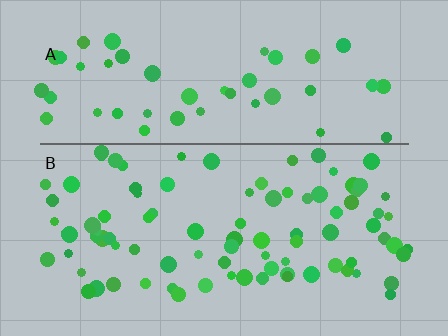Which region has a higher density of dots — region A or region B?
B (the bottom).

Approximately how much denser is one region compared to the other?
Approximately 1.8× — region B over region A.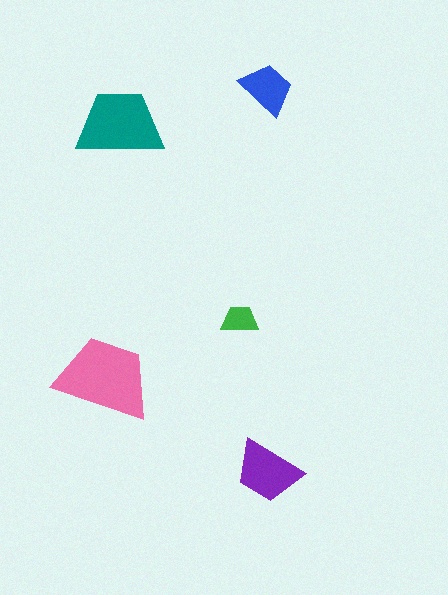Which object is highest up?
The blue trapezoid is topmost.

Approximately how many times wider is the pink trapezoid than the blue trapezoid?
About 2 times wider.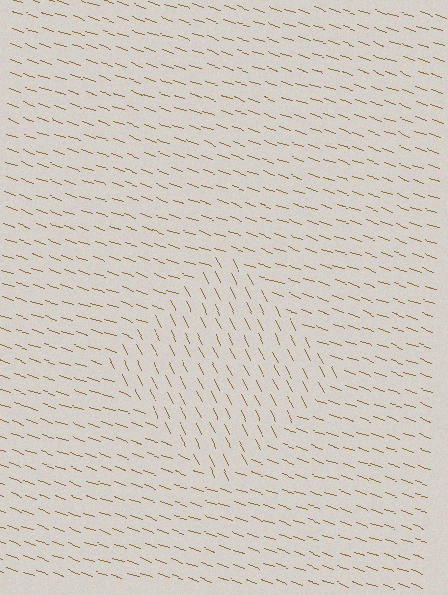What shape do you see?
I see a diamond.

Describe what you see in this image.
The image is filled with small brown line segments. A diamond region in the image has lines oriented differently from the surrounding lines, creating a visible texture boundary.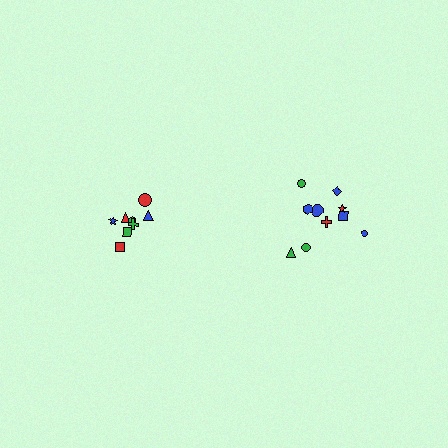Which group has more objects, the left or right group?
The right group.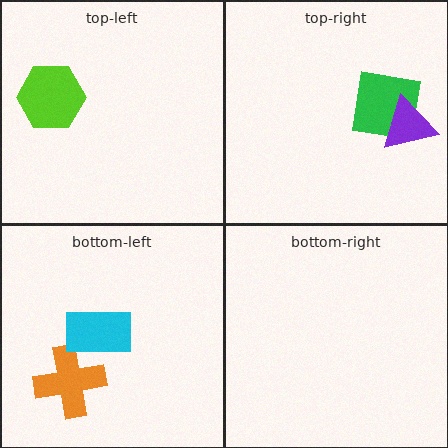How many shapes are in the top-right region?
2.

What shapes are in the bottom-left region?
The orange cross, the cyan rectangle.